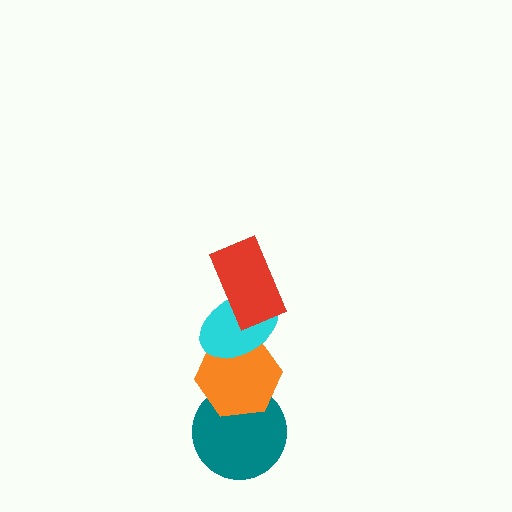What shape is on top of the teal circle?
The orange hexagon is on top of the teal circle.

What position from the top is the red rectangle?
The red rectangle is 1st from the top.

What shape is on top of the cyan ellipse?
The red rectangle is on top of the cyan ellipse.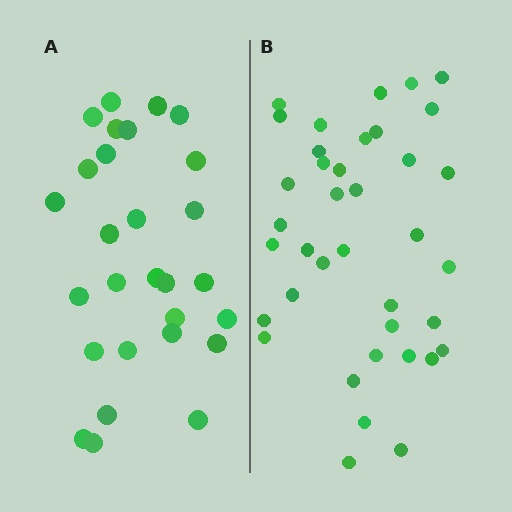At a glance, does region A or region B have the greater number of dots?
Region B (the right region) has more dots.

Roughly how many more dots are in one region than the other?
Region B has roughly 10 or so more dots than region A.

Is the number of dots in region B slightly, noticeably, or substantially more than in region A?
Region B has noticeably more, but not dramatically so. The ratio is roughly 1.4 to 1.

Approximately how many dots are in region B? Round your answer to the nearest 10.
About 40 dots. (The exact count is 38, which rounds to 40.)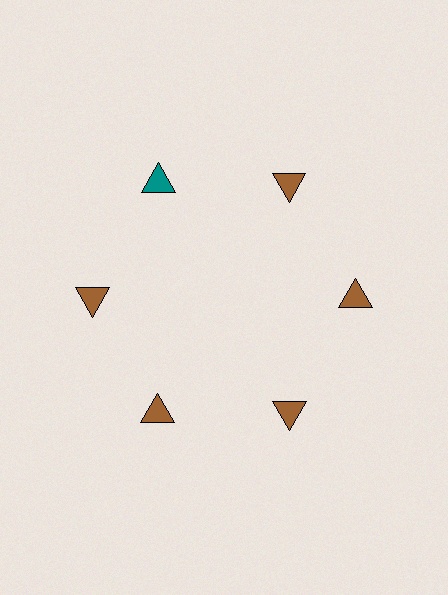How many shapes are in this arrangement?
There are 6 shapes arranged in a ring pattern.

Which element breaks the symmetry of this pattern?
The teal triangle at roughly the 11 o'clock position breaks the symmetry. All other shapes are brown triangles.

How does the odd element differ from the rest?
It has a different color: teal instead of brown.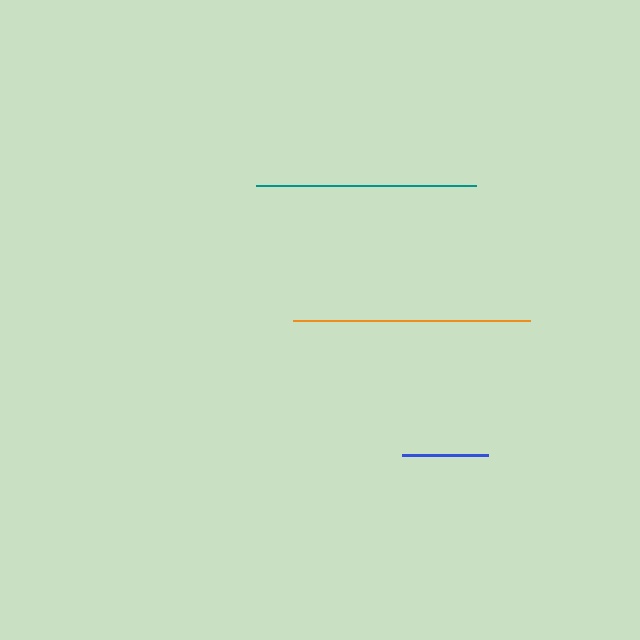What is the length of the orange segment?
The orange segment is approximately 237 pixels long.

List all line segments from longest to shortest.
From longest to shortest: orange, teal, blue.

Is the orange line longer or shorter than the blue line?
The orange line is longer than the blue line.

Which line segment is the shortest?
The blue line is the shortest at approximately 86 pixels.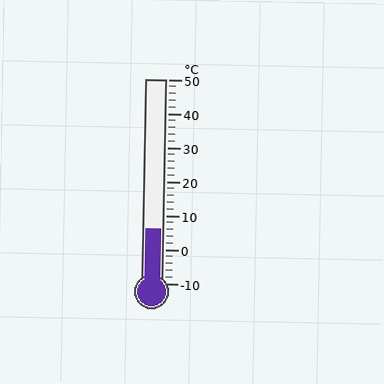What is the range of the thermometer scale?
The thermometer scale ranges from -10°C to 50°C.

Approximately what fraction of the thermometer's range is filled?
The thermometer is filled to approximately 25% of its range.